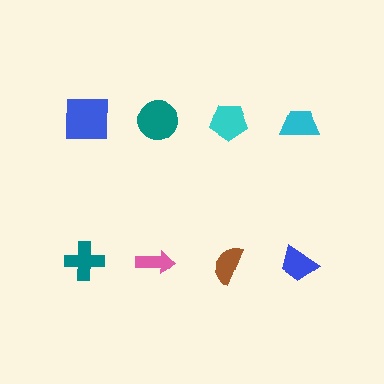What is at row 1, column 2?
A teal circle.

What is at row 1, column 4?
A cyan trapezoid.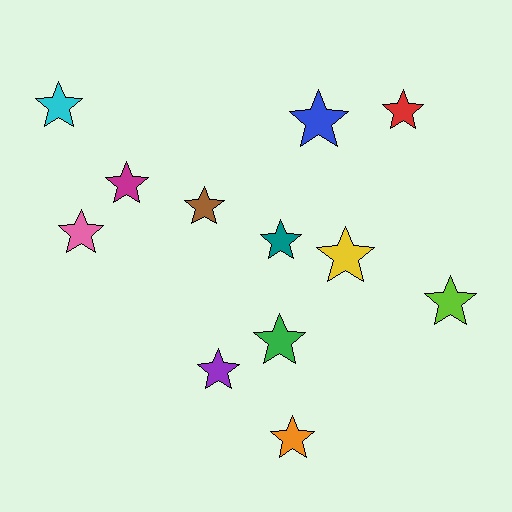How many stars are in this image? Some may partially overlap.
There are 12 stars.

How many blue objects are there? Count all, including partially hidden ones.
There is 1 blue object.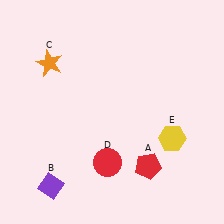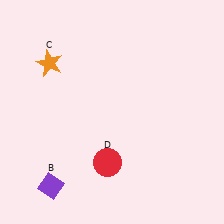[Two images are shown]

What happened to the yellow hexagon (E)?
The yellow hexagon (E) was removed in Image 2. It was in the bottom-right area of Image 1.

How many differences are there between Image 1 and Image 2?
There are 2 differences between the two images.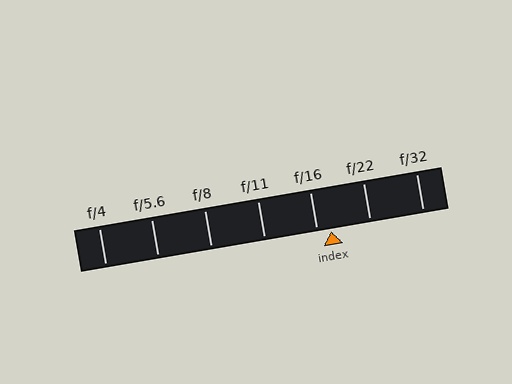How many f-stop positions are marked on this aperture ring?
There are 7 f-stop positions marked.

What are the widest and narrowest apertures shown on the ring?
The widest aperture shown is f/4 and the narrowest is f/32.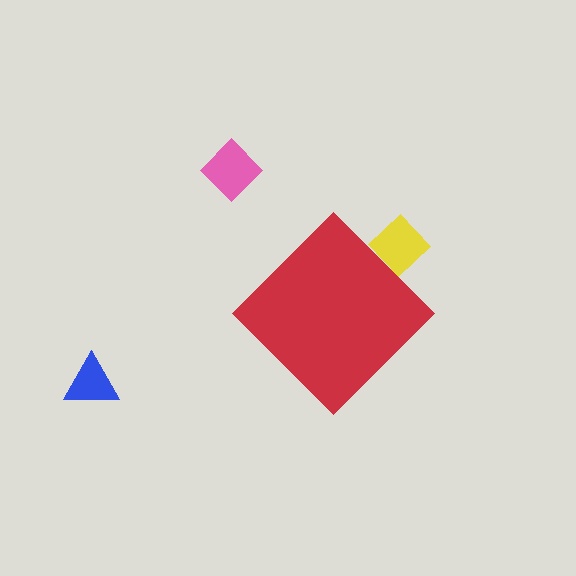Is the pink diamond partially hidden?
No, the pink diamond is fully visible.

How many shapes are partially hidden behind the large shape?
1 shape is partially hidden.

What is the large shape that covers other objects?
A red diamond.